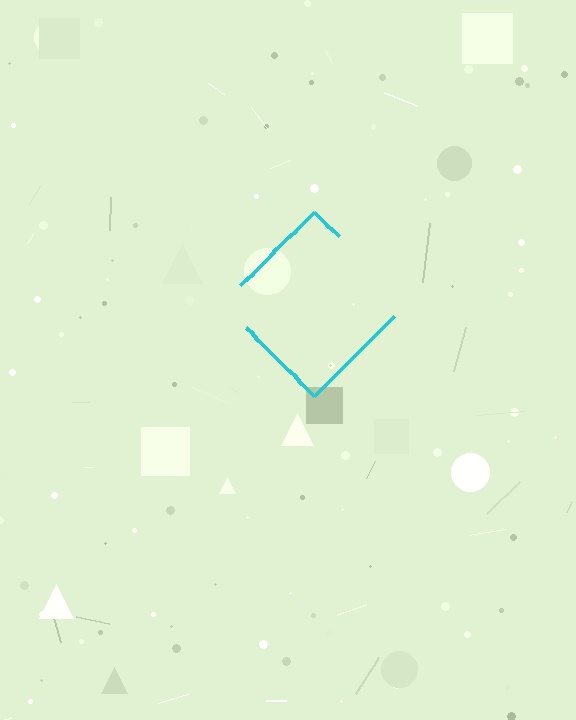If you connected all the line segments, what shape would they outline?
They would outline a diamond.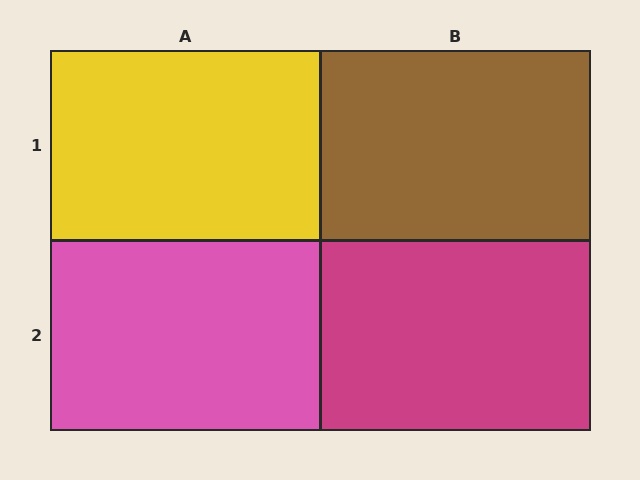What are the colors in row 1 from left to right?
Yellow, brown.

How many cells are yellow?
1 cell is yellow.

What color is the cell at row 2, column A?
Pink.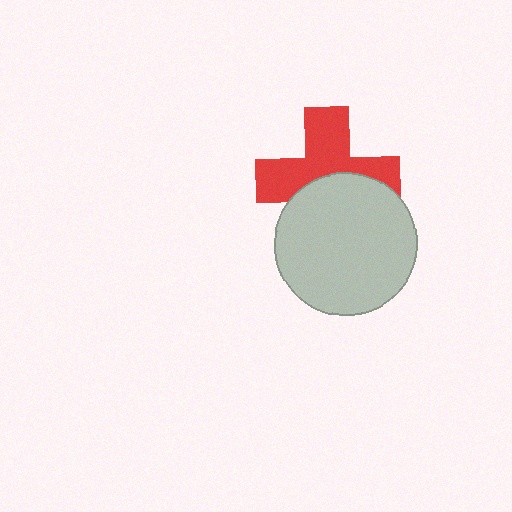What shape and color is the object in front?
The object in front is a light gray circle.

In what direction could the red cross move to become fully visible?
The red cross could move up. That would shift it out from behind the light gray circle entirely.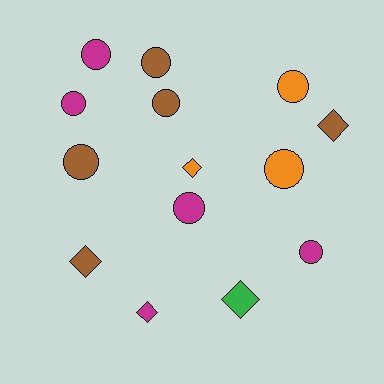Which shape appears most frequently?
Circle, with 9 objects.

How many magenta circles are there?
There are 4 magenta circles.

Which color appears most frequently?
Brown, with 5 objects.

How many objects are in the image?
There are 14 objects.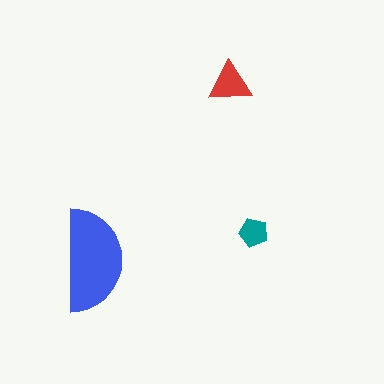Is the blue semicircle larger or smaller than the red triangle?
Larger.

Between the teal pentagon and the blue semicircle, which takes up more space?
The blue semicircle.